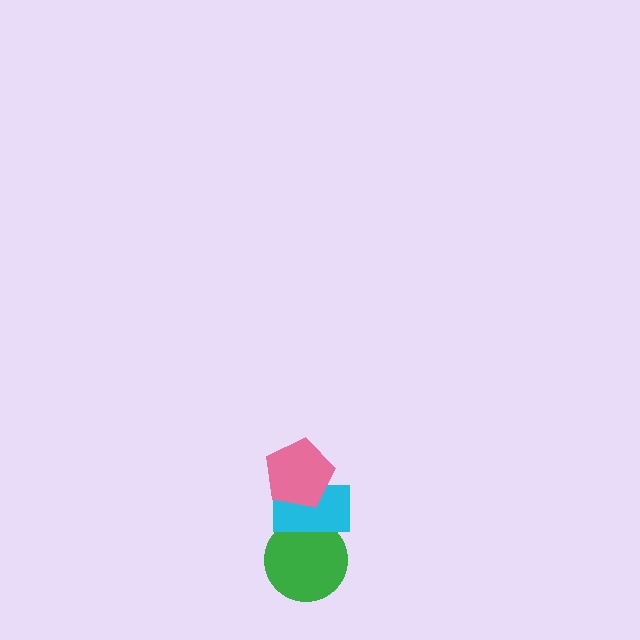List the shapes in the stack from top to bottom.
From top to bottom: the pink pentagon, the cyan rectangle, the green circle.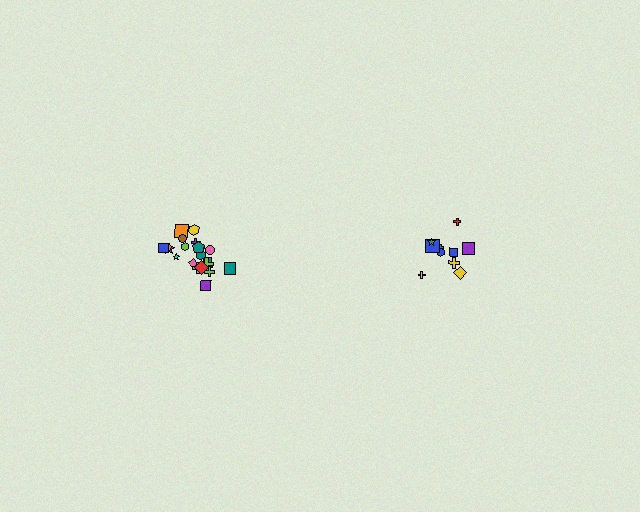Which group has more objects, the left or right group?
The left group.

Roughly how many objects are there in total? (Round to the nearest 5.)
Roughly 35 objects in total.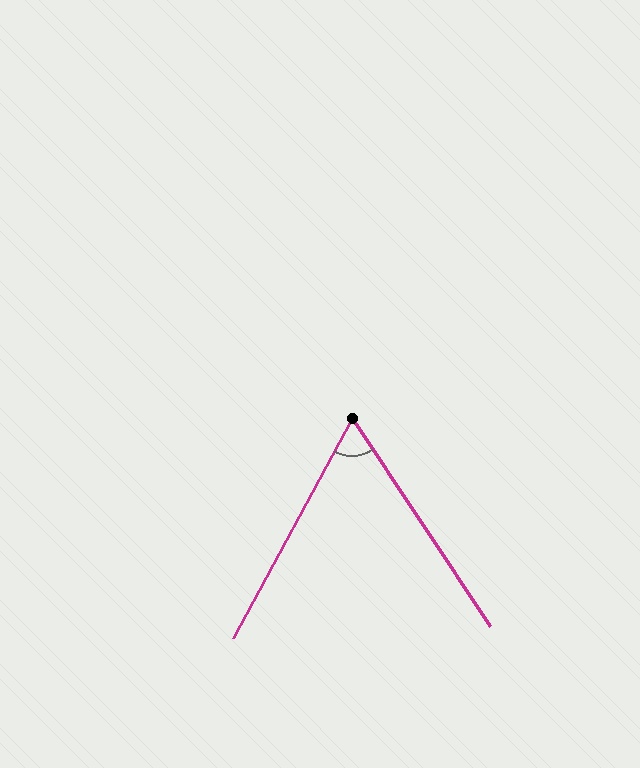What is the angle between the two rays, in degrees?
Approximately 62 degrees.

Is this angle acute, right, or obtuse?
It is acute.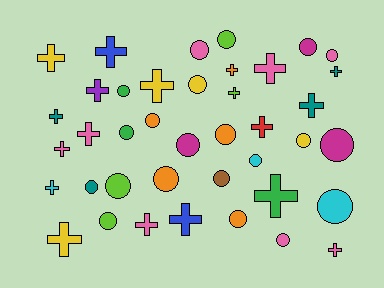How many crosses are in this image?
There are 19 crosses.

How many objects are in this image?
There are 40 objects.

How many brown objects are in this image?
There is 1 brown object.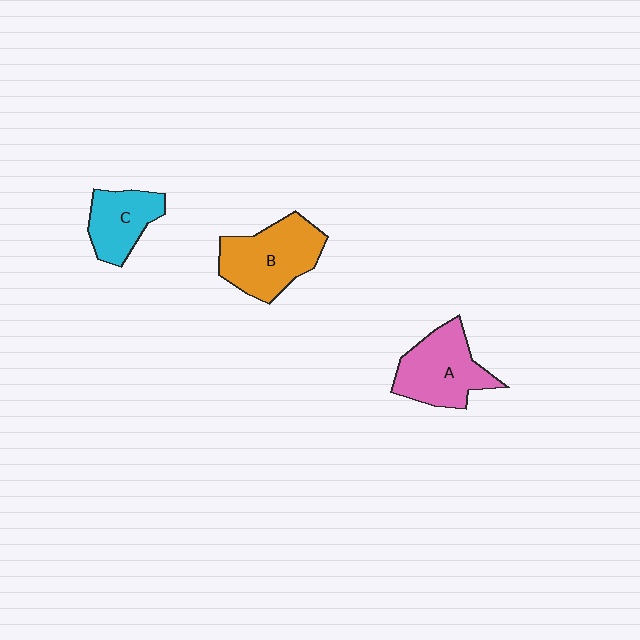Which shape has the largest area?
Shape B (orange).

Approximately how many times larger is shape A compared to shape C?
Approximately 1.4 times.